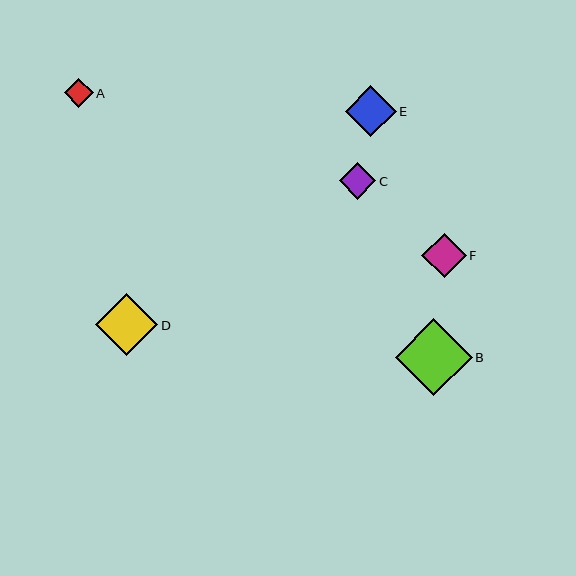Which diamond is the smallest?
Diamond A is the smallest with a size of approximately 28 pixels.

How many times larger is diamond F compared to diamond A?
Diamond F is approximately 1.6 times the size of diamond A.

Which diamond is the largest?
Diamond B is the largest with a size of approximately 77 pixels.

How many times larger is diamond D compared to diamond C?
Diamond D is approximately 1.7 times the size of diamond C.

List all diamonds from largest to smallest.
From largest to smallest: B, D, E, F, C, A.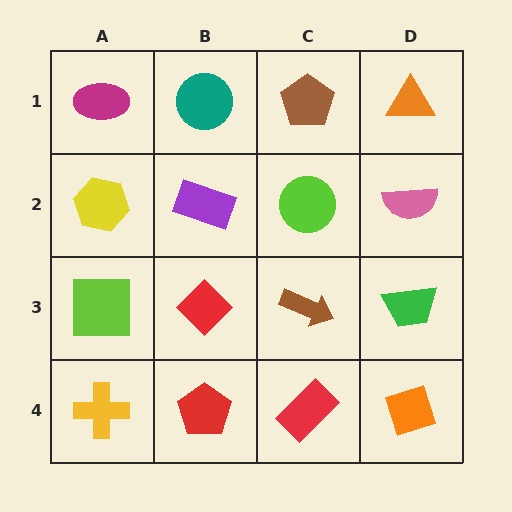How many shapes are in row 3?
4 shapes.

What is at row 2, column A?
A yellow hexagon.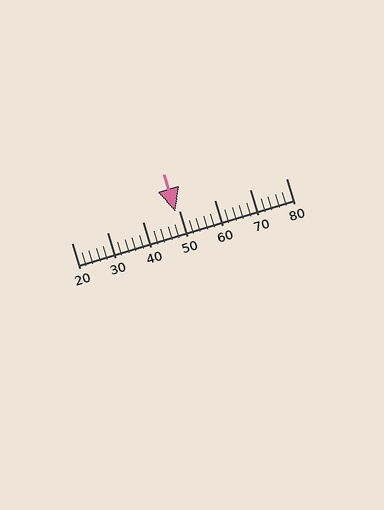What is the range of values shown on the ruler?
The ruler shows values from 20 to 80.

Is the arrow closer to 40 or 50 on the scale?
The arrow is closer to 50.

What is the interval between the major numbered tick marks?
The major tick marks are spaced 10 units apart.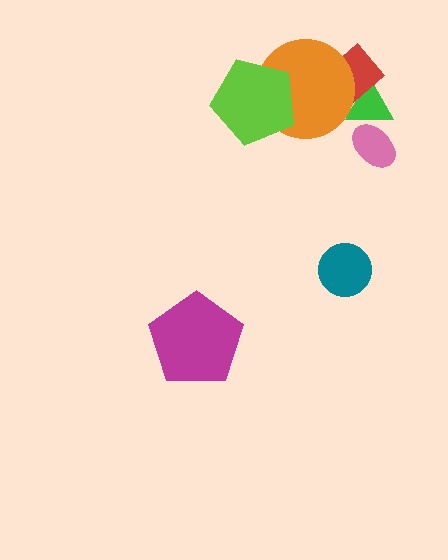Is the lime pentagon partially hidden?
No, no other shape covers it.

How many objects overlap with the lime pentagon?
1 object overlaps with the lime pentagon.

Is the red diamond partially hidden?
Yes, it is partially covered by another shape.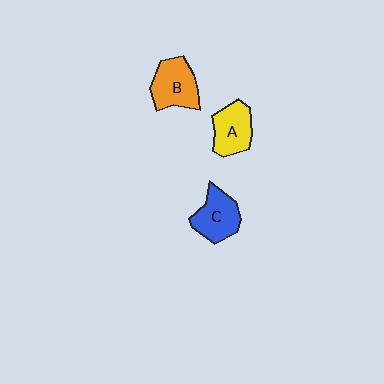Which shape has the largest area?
Shape B (orange).